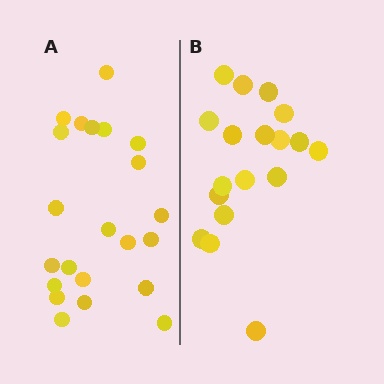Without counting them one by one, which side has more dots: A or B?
Region A (the left region) has more dots.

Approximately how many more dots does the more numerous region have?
Region A has about 4 more dots than region B.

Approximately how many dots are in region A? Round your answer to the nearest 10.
About 20 dots. (The exact count is 22, which rounds to 20.)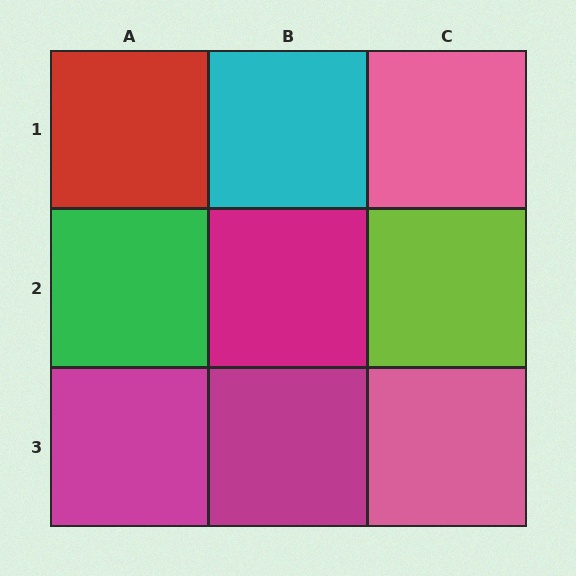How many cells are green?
1 cell is green.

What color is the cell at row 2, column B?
Magenta.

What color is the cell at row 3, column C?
Pink.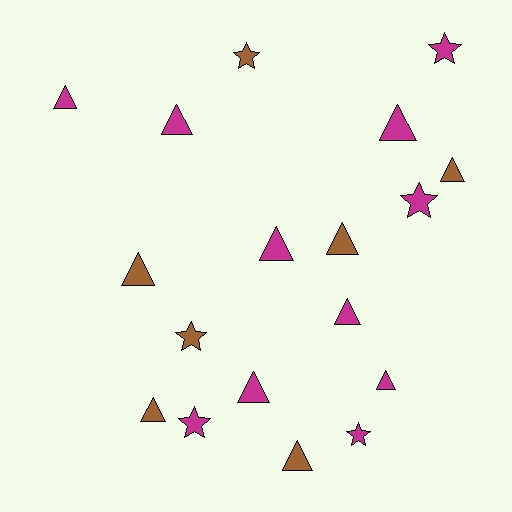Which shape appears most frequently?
Triangle, with 12 objects.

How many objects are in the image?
There are 18 objects.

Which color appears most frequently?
Magenta, with 11 objects.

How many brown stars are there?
There are 2 brown stars.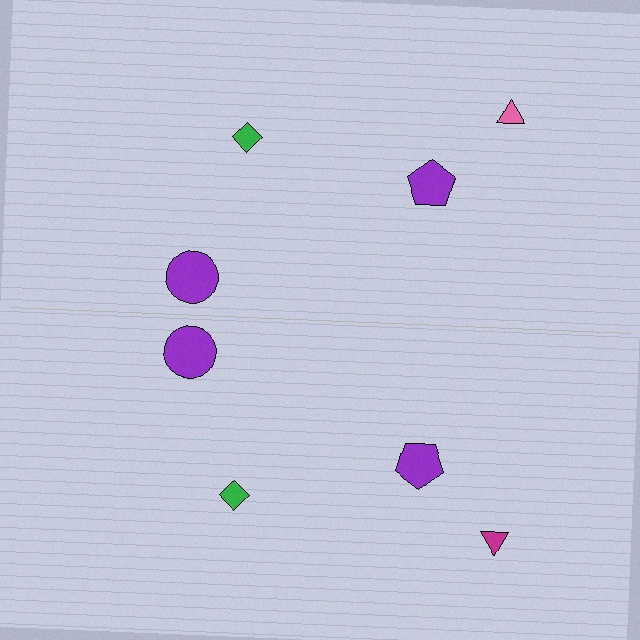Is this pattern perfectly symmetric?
No, the pattern is not perfectly symmetric. The magenta triangle on the bottom side breaks the symmetry — its mirror counterpart is pink.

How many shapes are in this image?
There are 8 shapes in this image.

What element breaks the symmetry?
The magenta triangle on the bottom side breaks the symmetry — its mirror counterpart is pink.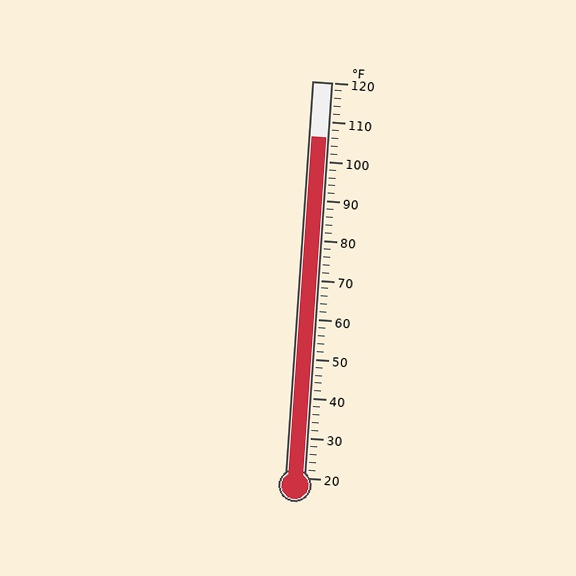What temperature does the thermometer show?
The thermometer shows approximately 106°F.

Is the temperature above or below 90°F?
The temperature is above 90°F.